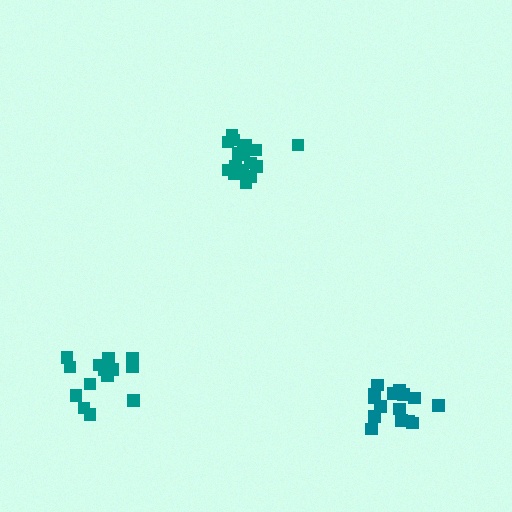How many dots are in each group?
Group 1: 17 dots, Group 2: 15 dots, Group 3: 15 dots (47 total).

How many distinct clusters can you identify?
There are 3 distinct clusters.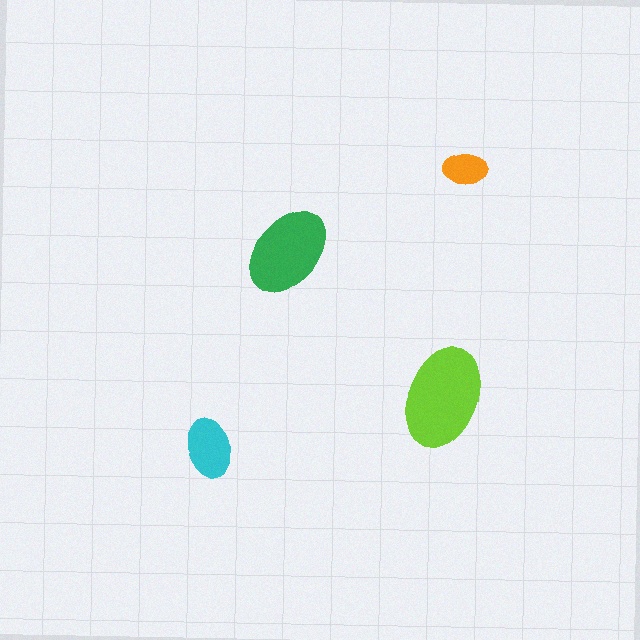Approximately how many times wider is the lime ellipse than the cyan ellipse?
About 1.5 times wider.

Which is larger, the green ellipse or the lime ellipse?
The lime one.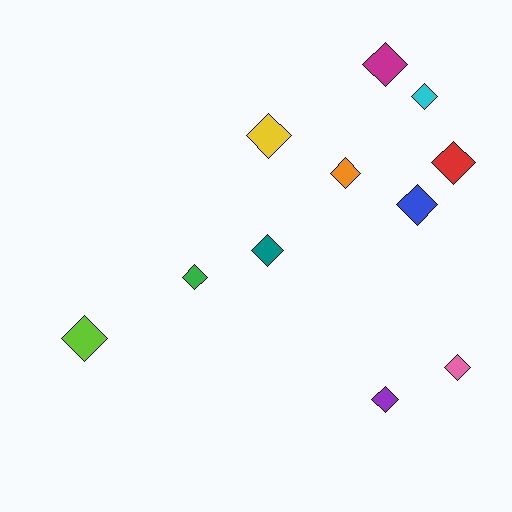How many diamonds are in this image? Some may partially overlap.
There are 11 diamonds.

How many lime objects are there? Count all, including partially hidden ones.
There is 1 lime object.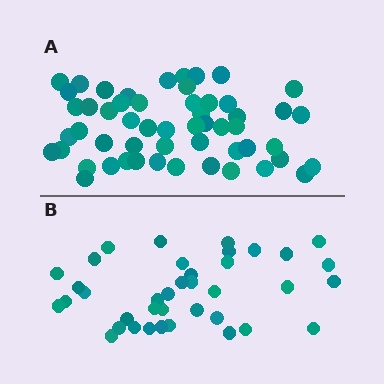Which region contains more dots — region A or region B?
Region A (the top region) has more dots.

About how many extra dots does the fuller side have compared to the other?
Region A has approximately 15 more dots than region B.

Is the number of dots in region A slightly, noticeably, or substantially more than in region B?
Region A has noticeably more, but not dramatically so. The ratio is roughly 1.4 to 1.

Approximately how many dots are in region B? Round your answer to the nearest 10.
About 40 dots. (The exact count is 38, which rounds to 40.)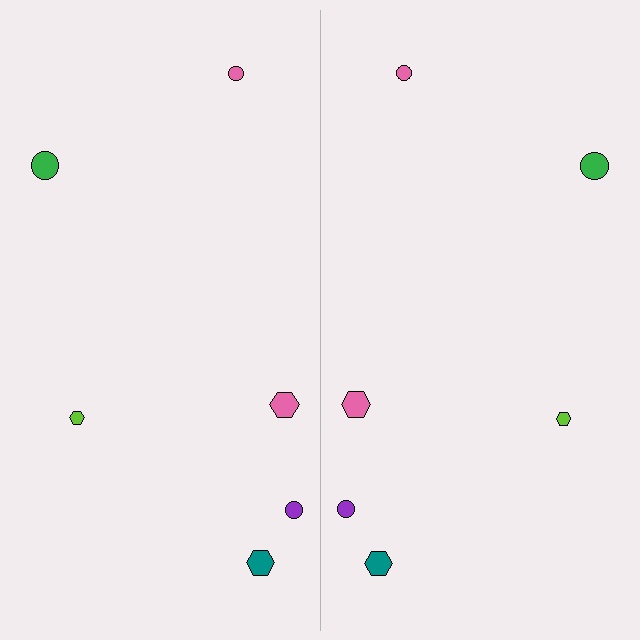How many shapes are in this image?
There are 12 shapes in this image.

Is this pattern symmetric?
Yes, this pattern has bilateral (reflection) symmetry.